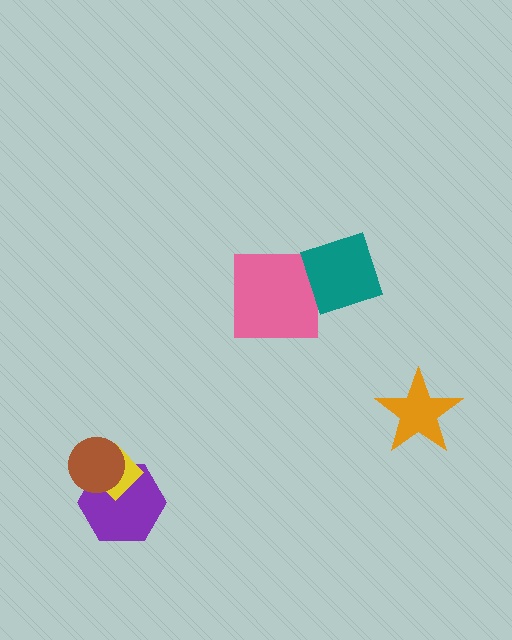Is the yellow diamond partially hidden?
Yes, it is partially covered by another shape.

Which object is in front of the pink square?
The teal diamond is in front of the pink square.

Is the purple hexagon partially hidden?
Yes, it is partially covered by another shape.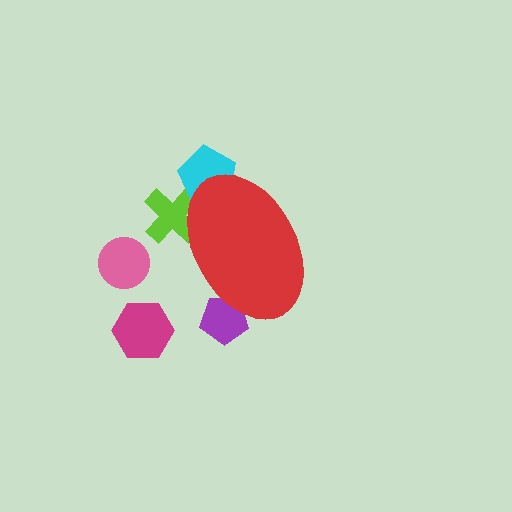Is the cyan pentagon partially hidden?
Yes, the cyan pentagon is partially hidden behind the red ellipse.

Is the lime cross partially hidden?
Yes, the lime cross is partially hidden behind the red ellipse.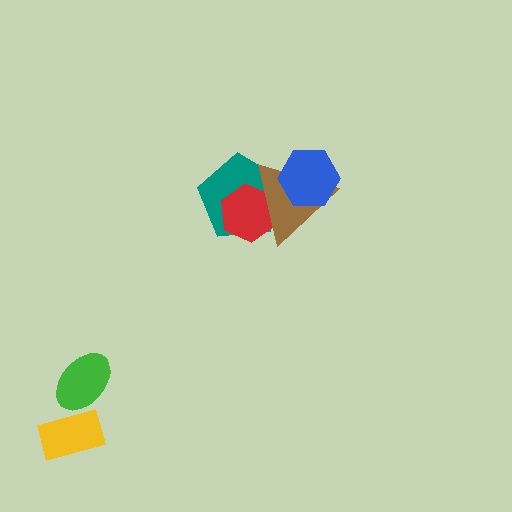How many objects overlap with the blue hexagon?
1 object overlaps with the blue hexagon.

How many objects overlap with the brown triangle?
3 objects overlap with the brown triangle.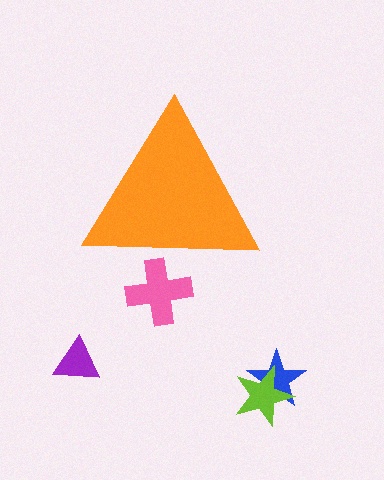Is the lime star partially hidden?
No, the lime star is fully visible.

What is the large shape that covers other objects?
An orange triangle.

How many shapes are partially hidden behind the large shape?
1 shape is partially hidden.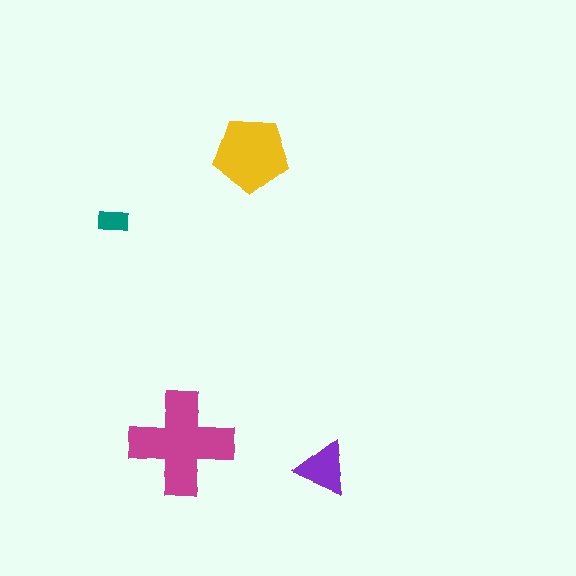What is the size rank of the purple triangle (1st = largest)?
3rd.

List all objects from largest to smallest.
The magenta cross, the yellow pentagon, the purple triangle, the teal rectangle.